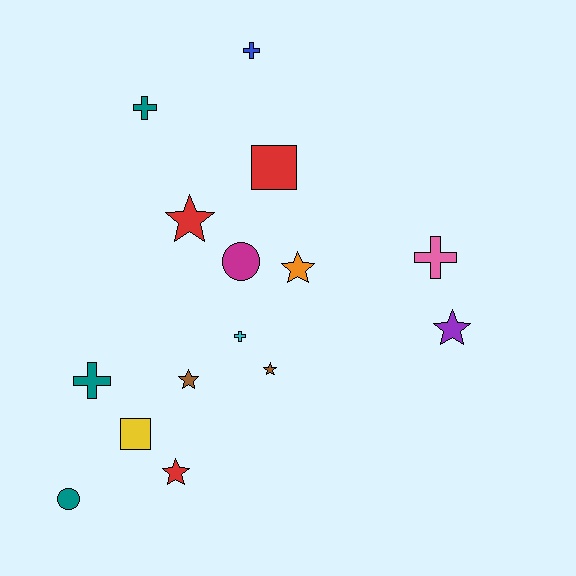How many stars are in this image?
There are 6 stars.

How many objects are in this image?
There are 15 objects.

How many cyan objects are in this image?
There is 1 cyan object.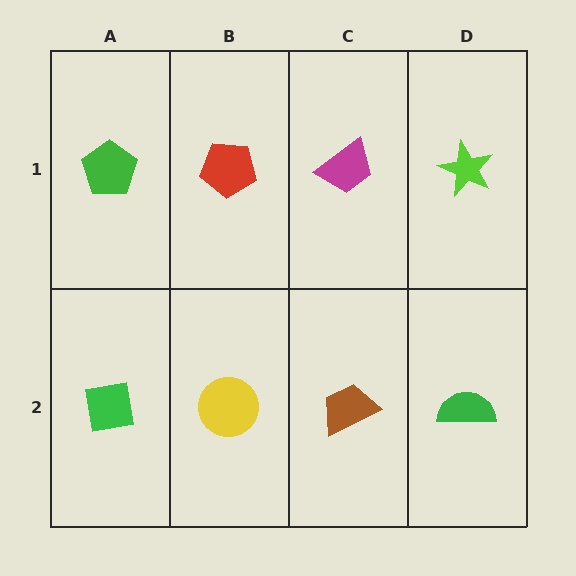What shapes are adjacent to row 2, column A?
A green pentagon (row 1, column A), a yellow circle (row 2, column B).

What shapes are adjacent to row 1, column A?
A green square (row 2, column A), a red pentagon (row 1, column B).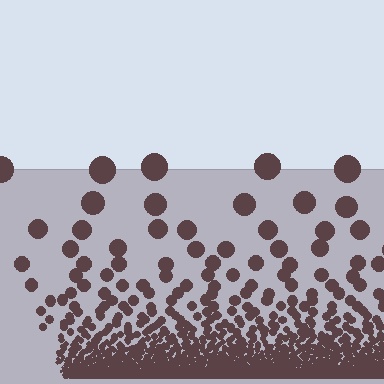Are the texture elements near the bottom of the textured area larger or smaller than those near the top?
Smaller. The gradient is inverted — elements near the bottom are smaller and denser.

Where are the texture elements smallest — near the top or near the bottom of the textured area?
Near the bottom.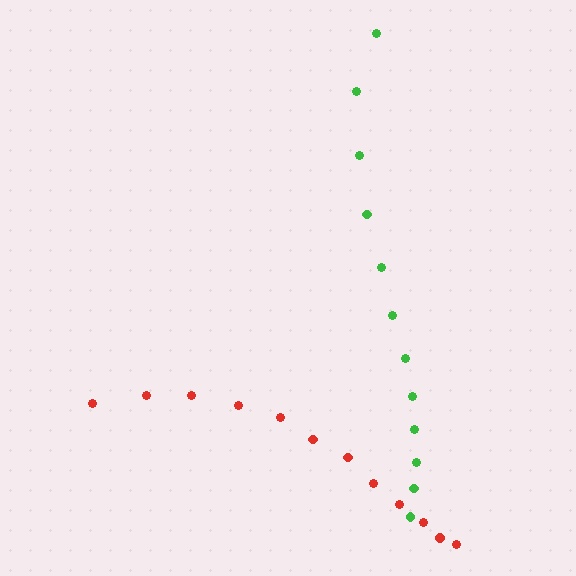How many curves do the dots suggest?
There are 2 distinct paths.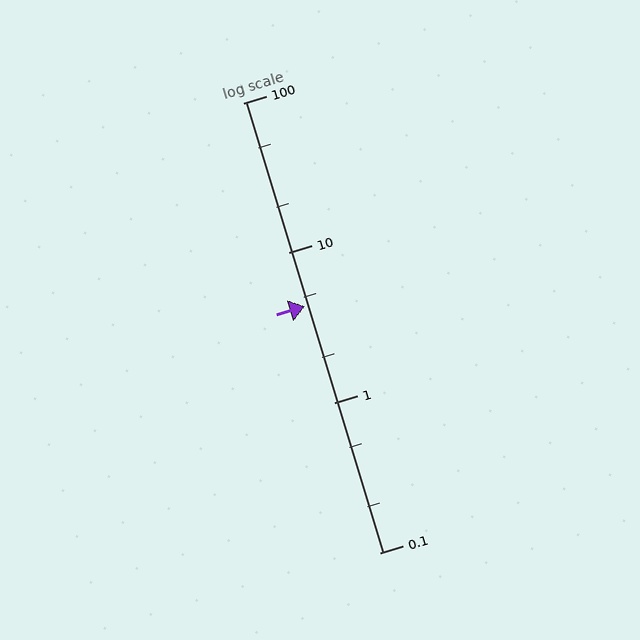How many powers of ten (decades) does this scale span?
The scale spans 3 decades, from 0.1 to 100.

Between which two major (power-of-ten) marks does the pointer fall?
The pointer is between 1 and 10.